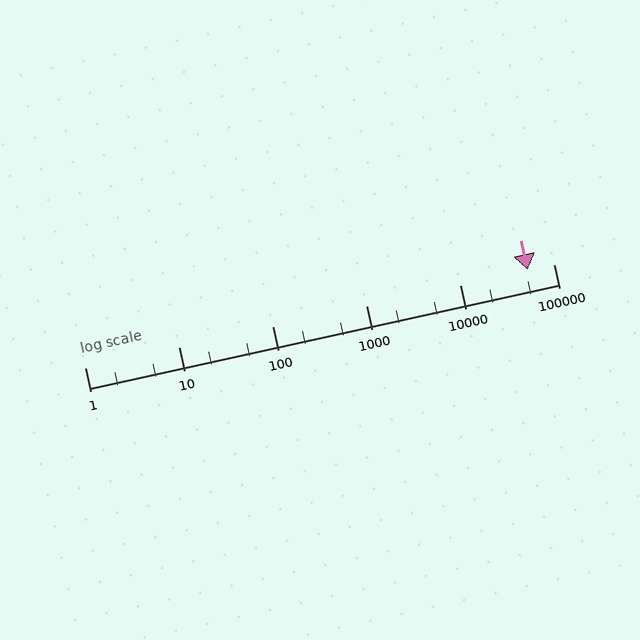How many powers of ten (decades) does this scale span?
The scale spans 5 decades, from 1 to 100000.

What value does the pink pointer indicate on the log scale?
The pointer indicates approximately 53000.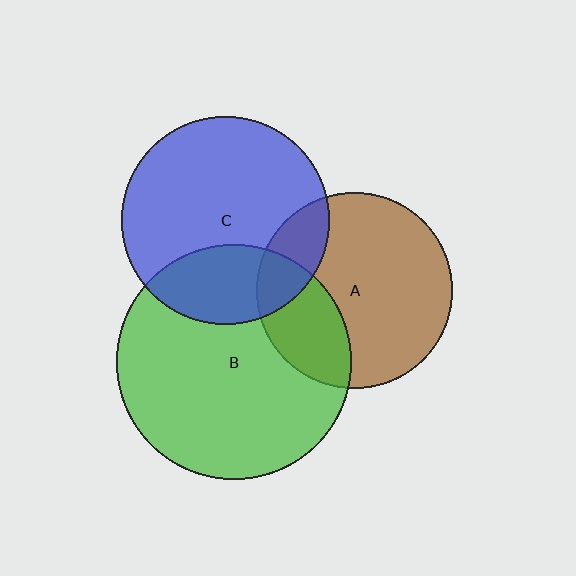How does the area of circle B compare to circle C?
Approximately 1.3 times.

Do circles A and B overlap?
Yes.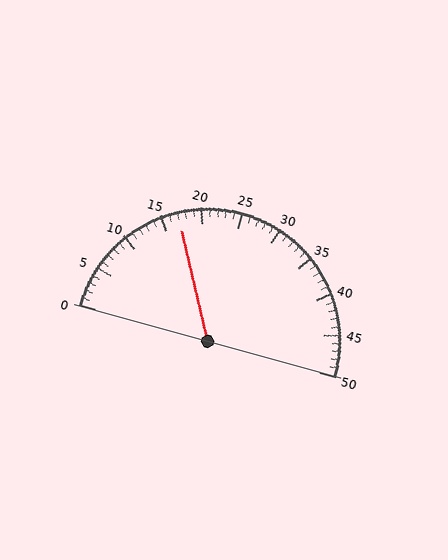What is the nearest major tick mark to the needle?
The nearest major tick mark is 15.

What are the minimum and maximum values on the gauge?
The gauge ranges from 0 to 50.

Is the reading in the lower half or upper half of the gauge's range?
The reading is in the lower half of the range (0 to 50).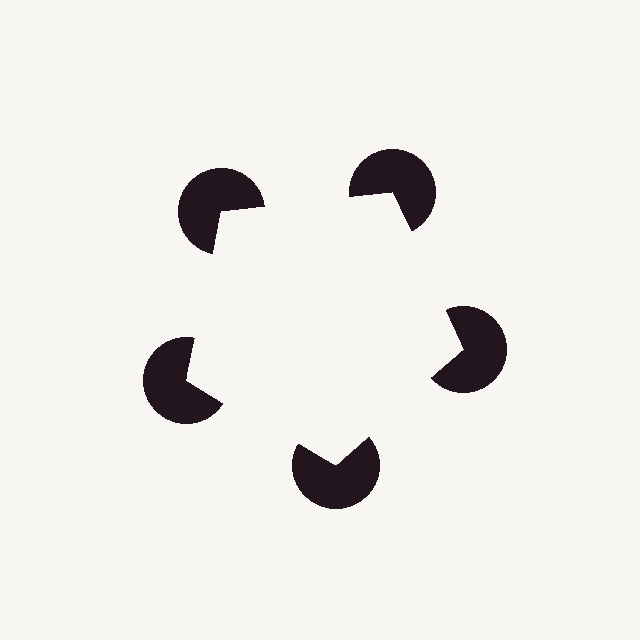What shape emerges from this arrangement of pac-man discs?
An illusory pentagon — its edges are inferred from the aligned wedge cuts in the pac-man discs, not physically drawn.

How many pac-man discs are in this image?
There are 5 — one at each vertex of the illusory pentagon.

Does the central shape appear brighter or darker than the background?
It typically appears slightly brighter than the background, even though no actual brightness change is drawn.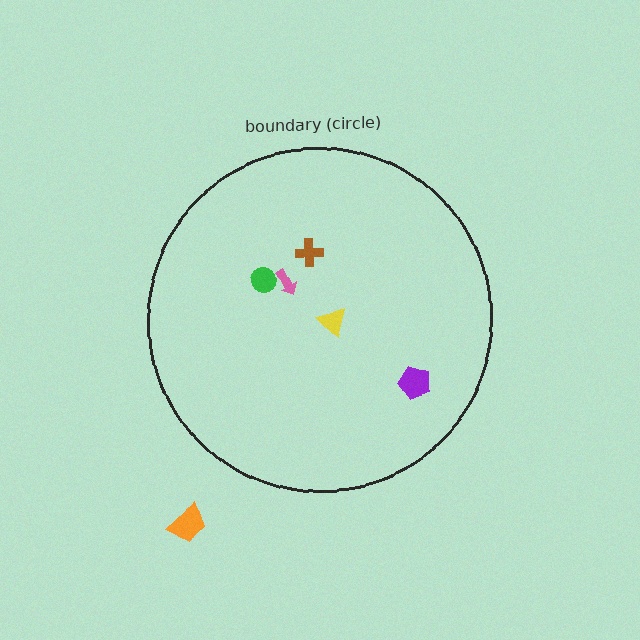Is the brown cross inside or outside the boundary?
Inside.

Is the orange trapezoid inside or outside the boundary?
Outside.